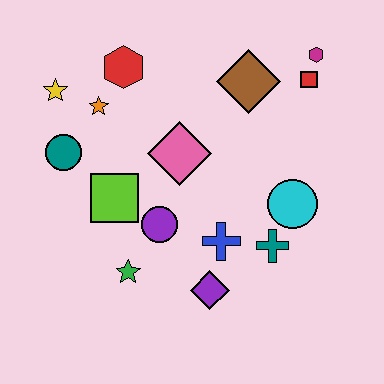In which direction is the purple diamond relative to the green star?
The purple diamond is to the right of the green star.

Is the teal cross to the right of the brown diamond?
Yes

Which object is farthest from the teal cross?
The yellow star is farthest from the teal cross.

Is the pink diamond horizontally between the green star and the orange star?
No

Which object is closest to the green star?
The purple circle is closest to the green star.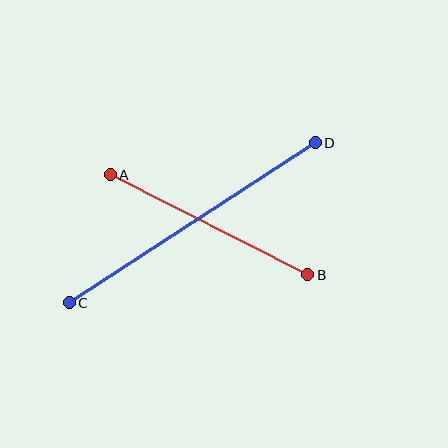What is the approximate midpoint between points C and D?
The midpoint is at approximately (192, 223) pixels.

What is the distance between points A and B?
The distance is approximately 221 pixels.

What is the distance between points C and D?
The distance is approximately 294 pixels.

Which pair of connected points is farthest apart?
Points C and D are farthest apart.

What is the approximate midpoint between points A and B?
The midpoint is at approximately (209, 225) pixels.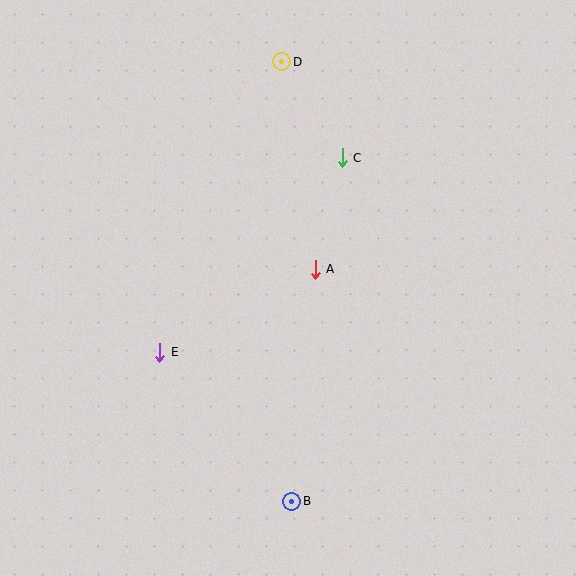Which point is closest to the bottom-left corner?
Point E is closest to the bottom-left corner.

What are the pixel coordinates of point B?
Point B is at (292, 501).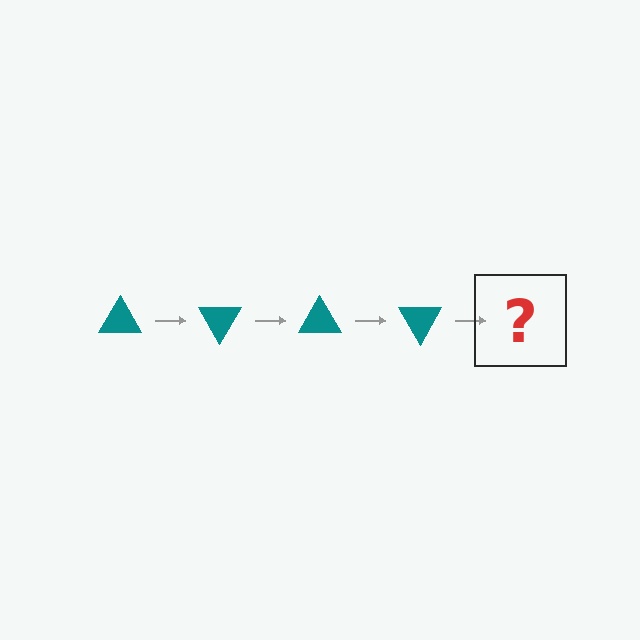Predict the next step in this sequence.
The next step is a teal triangle rotated 240 degrees.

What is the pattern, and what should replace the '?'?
The pattern is that the triangle rotates 60 degrees each step. The '?' should be a teal triangle rotated 240 degrees.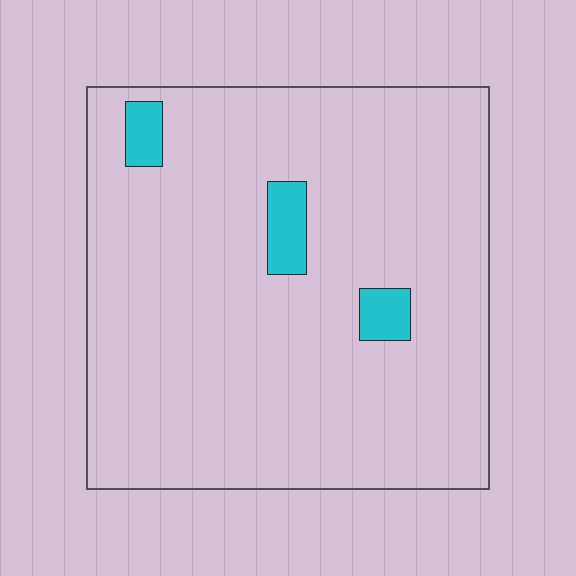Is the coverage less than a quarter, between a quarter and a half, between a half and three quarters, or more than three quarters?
Less than a quarter.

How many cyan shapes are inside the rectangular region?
3.